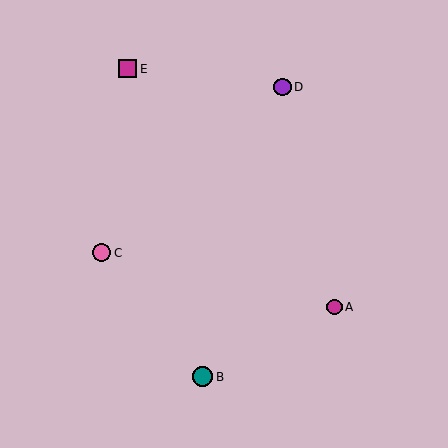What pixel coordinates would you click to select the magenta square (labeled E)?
Click at (128, 69) to select the magenta square E.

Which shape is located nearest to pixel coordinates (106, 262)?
The pink circle (labeled C) at (101, 253) is nearest to that location.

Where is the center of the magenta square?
The center of the magenta square is at (128, 69).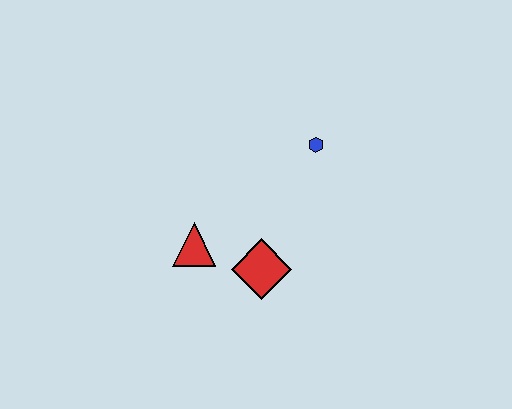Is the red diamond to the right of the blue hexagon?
No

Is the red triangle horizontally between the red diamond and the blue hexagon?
No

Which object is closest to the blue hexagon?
The red diamond is closest to the blue hexagon.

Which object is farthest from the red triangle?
The blue hexagon is farthest from the red triangle.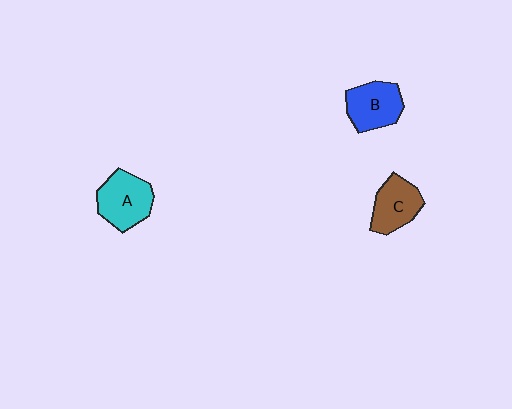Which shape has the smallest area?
Shape C (brown).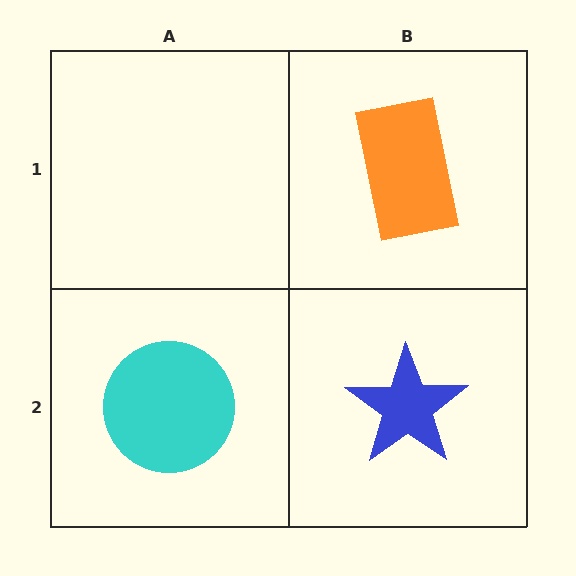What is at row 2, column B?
A blue star.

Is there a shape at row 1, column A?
No, that cell is empty.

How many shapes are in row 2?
2 shapes.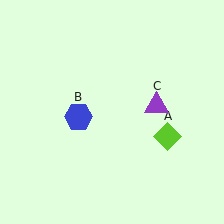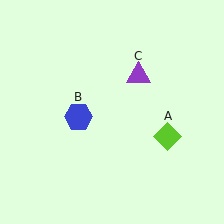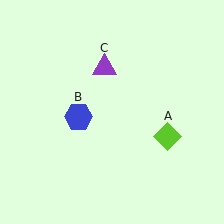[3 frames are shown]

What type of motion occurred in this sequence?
The purple triangle (object C) rotated counterclockwise around the center of the scene.